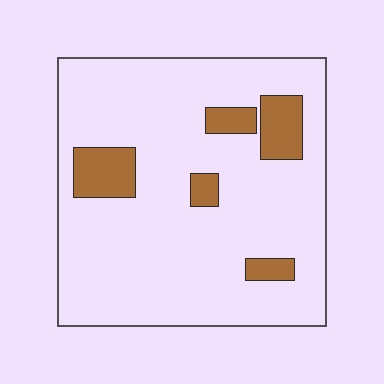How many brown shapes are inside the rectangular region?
5.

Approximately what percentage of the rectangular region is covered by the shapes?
Approximately 15%.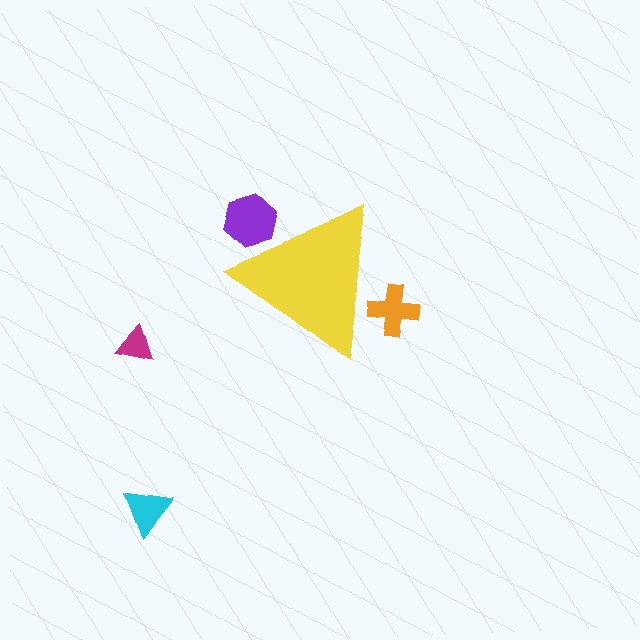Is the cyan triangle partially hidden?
No, the cyan triangle is fully visible.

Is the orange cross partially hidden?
Yes, the orange cross is partially hidden behind the yellow triangle.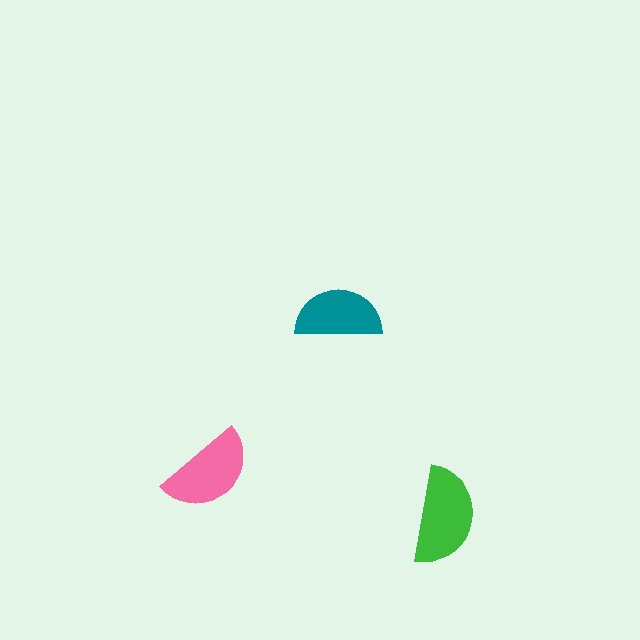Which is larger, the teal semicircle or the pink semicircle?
The pink one.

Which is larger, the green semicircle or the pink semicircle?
The green one.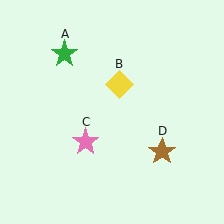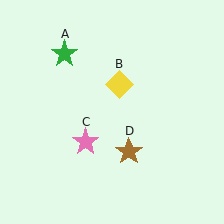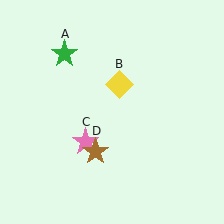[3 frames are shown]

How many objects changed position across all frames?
1 object changed position: brown star (object D).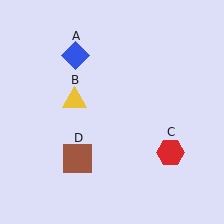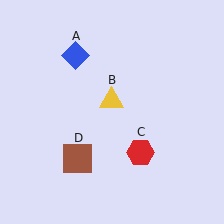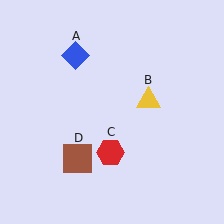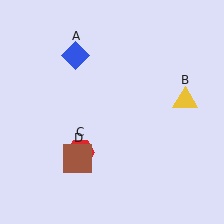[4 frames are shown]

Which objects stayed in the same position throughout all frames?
Blue diamond (object A) and brown square (object D) remained stationary.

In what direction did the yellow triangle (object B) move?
The yellow triangle (object B) moved right.